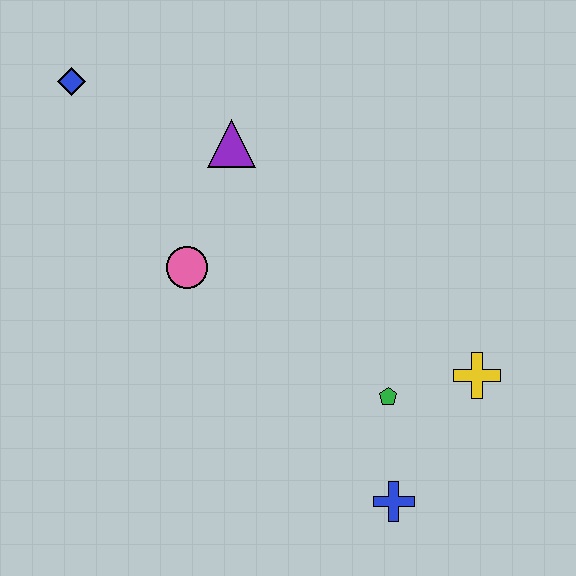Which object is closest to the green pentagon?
The yellow cross is closest to the green pentagon.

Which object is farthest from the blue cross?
The blue diamond is farthest from the blue cross.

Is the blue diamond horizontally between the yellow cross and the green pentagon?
No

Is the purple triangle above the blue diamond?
No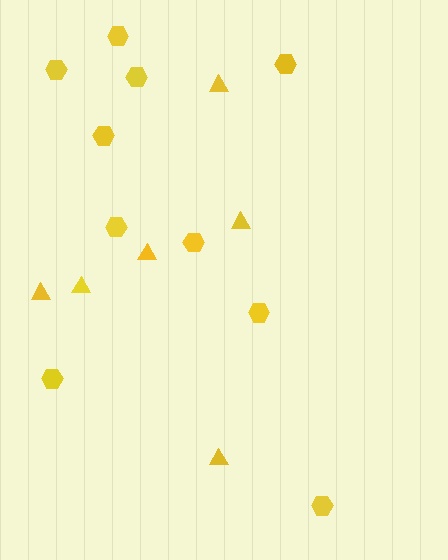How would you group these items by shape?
There are 2 groups: one group of triangles (6) and one group of hexagons (10).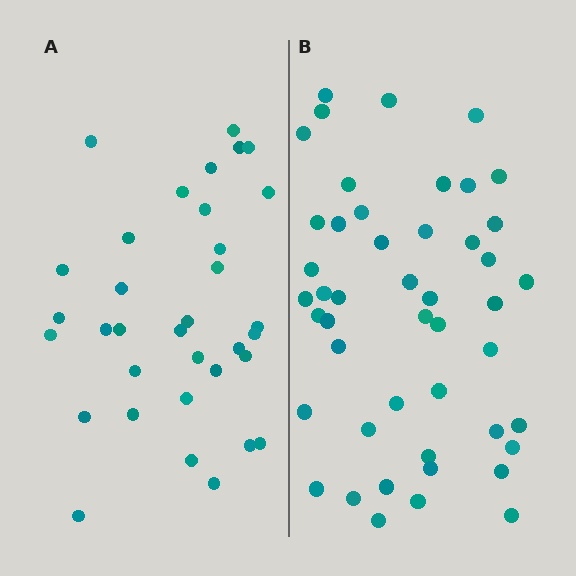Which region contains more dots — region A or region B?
Region B (the right region) has more dots.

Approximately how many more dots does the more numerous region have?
Region B has approximately 15 more dots than region A.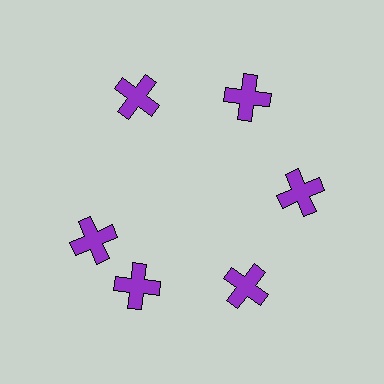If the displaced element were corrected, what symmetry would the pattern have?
It would have 6-fold rotational symmetry — the pattern would map onto itself every 60 degrees.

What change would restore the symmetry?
The symmetry would be restored by rotating it back into even spacing with its neighbors so that all 6 crosses sit at equal angles and equal distance from the center.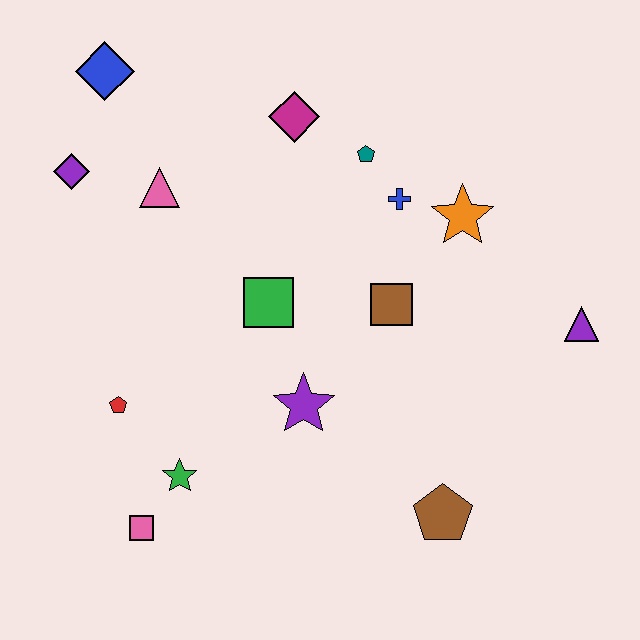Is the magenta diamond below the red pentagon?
No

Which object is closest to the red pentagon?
The green star is closest to the red pentagon.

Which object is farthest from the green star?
The purple triangle is farthest from the green star.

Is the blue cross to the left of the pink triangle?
No